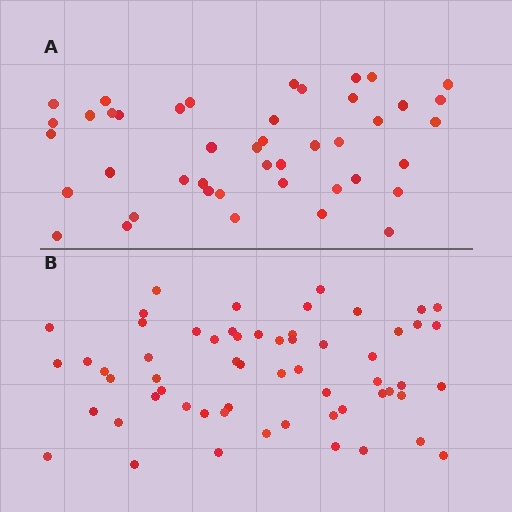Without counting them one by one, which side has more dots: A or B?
Region B (the bottom region) has more dots.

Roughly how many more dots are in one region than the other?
Region B has approximately 15 more dots than region A.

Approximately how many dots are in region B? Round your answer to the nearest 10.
About 60 dots. (The exact count is 59, which rounds to 60.)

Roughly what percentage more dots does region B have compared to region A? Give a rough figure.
About 35% more.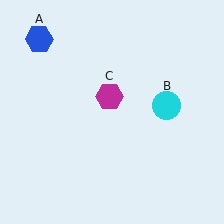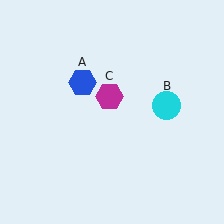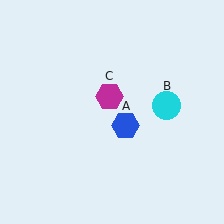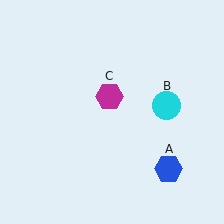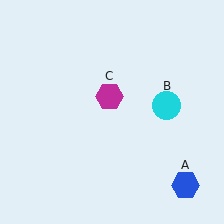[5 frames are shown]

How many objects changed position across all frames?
1 object changed position: blue hexagon (object A).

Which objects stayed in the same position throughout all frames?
Cyan circle (object B) and magenta hexagon (object C) remained stationary.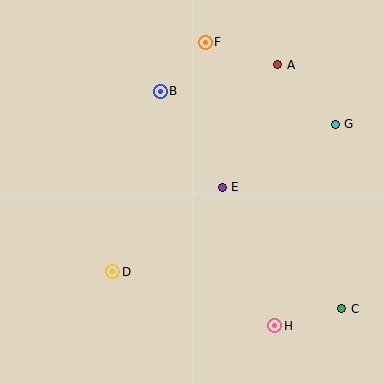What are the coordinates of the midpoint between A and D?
The midpoint between A and D is at (195, 168).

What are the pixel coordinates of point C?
Point C is at (342, 309).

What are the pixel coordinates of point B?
Point B is at (160, 91).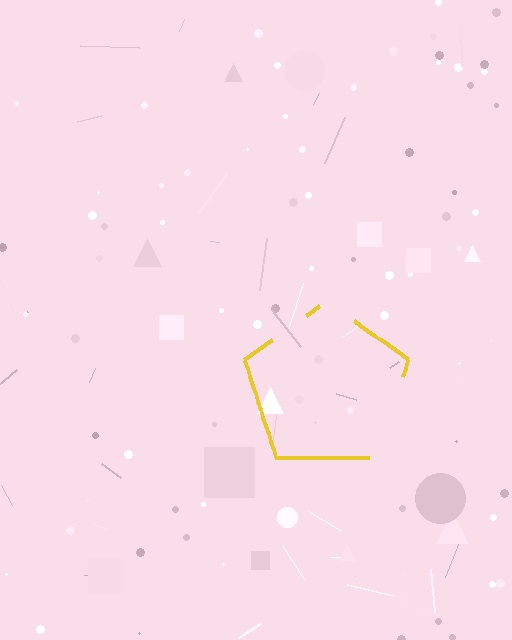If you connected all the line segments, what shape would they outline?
They would outline a pentagon.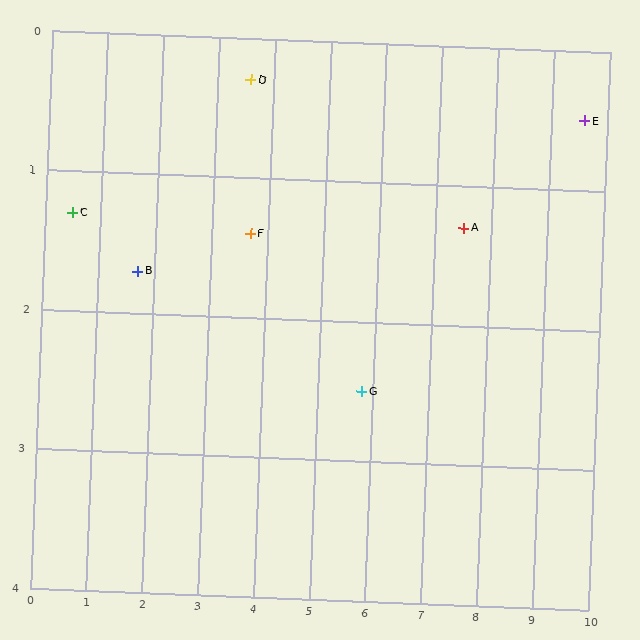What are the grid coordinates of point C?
Point C is at approximately (0.5, 1.3).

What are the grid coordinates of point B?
Point B is at approximately (1.7, 1.7).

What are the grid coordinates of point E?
Point E is at approximately (9.6, 0.5).